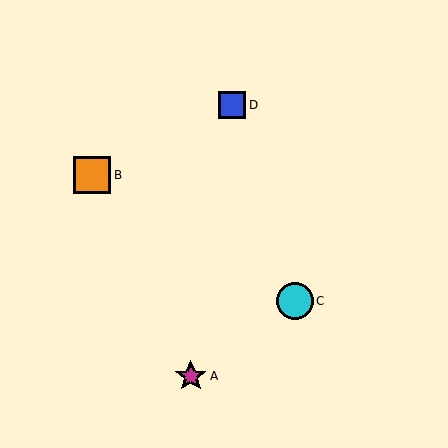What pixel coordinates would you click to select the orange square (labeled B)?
Click at (92, 175) to select the orange square B.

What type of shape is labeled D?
Shape D is a blue square.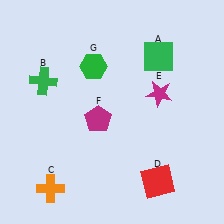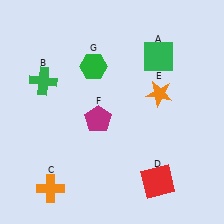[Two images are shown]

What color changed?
The star (E) changed from magenta in Image 1 to orange in Image 2.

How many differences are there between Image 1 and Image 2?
There is 1 difference between the two images.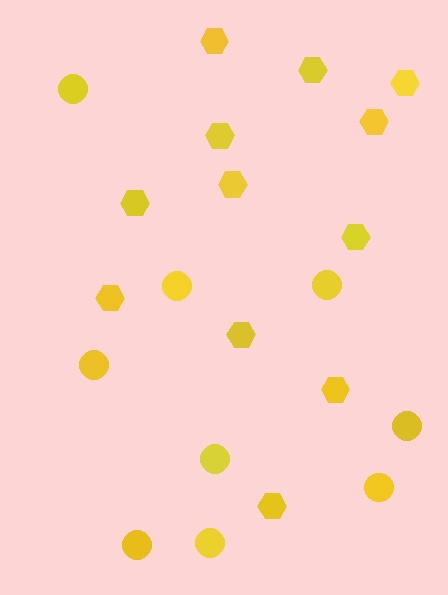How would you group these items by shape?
There are 2 groups: one group of hexagons (12) and one group of circles (9).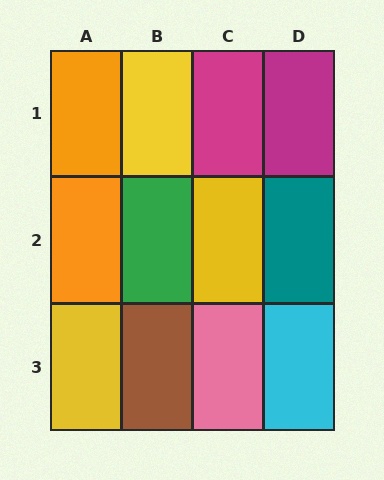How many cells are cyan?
1 cell is cyan.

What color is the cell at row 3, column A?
Yellow.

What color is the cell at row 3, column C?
Pink.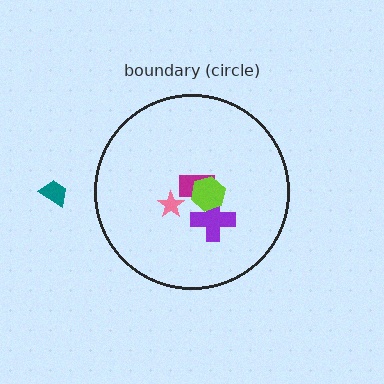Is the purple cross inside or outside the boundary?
Inside.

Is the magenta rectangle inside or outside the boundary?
Inside.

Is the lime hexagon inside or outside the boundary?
Inside.